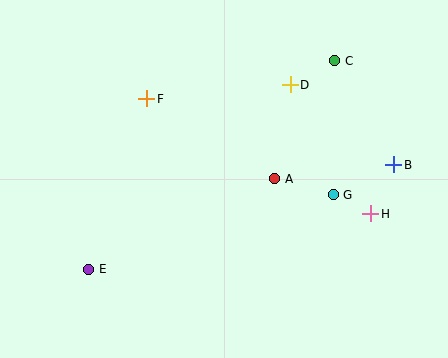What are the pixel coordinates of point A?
Point A is at (275, 179).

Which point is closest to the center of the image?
Point A at (275, 179) is closest to the center.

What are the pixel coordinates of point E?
Point E is at (89, 269).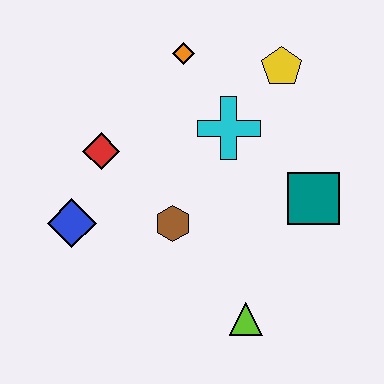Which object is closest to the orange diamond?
The cyan cross is closest to the orange diamond.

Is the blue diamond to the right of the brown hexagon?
No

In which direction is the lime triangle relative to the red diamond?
The lime triangle is below the red diamond.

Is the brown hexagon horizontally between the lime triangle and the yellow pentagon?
No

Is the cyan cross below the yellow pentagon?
Yes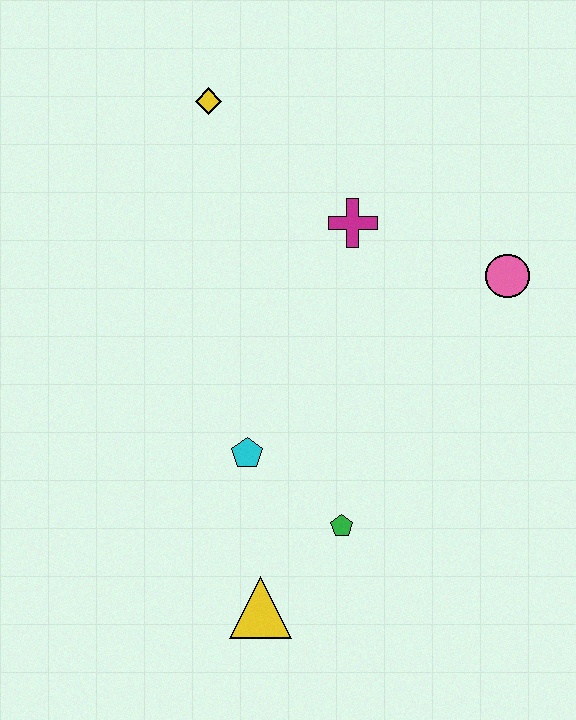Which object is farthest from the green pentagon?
The yellow diamond is farthest from the green pentagon.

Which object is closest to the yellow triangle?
The green pentagon is closest to the yellow triangle.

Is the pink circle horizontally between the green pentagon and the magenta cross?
No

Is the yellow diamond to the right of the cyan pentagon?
No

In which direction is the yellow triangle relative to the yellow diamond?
The yellow triangle is below the yellow diamond.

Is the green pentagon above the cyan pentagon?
No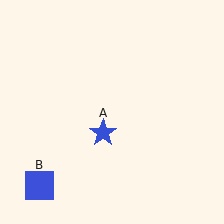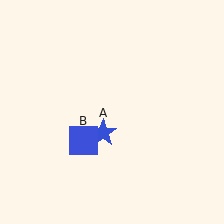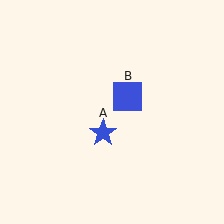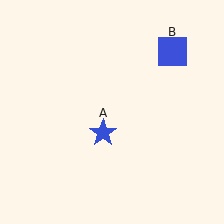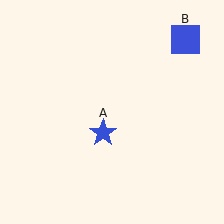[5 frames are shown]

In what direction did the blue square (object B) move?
The blue square (object B) moved up and to the right.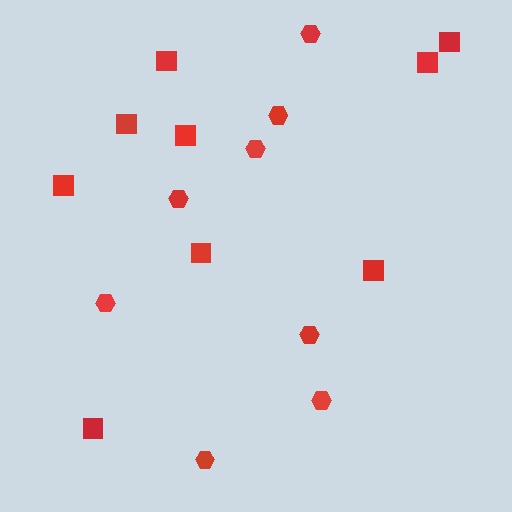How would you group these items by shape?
There are 2 groups: one group of squares (9) and one group of hexagons (8).